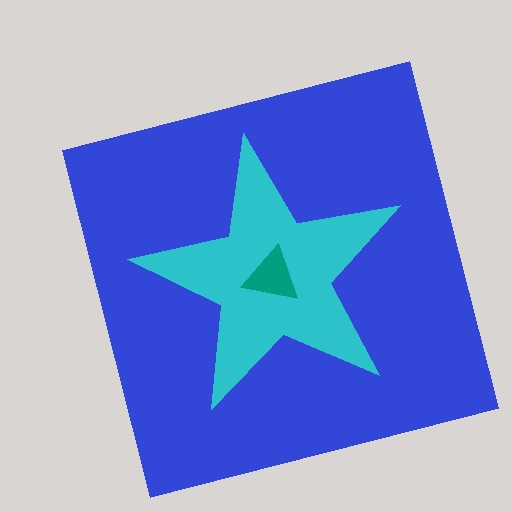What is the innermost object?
The teal triangle.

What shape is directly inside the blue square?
The cyan star.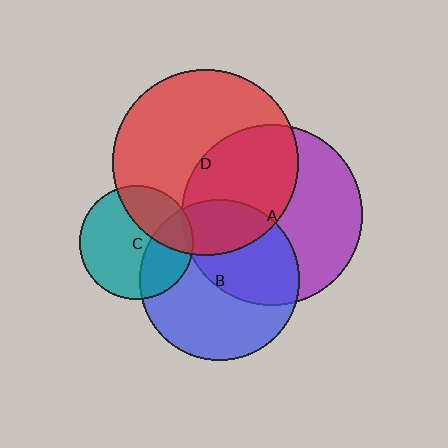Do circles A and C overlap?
Yes.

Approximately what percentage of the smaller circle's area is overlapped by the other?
Approximately 5%.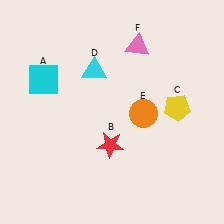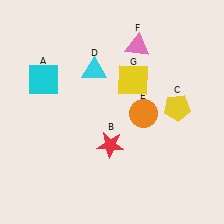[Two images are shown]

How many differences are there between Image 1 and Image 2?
There is 1 difference between the two images.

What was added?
A yellow square (G) was added in Image 2.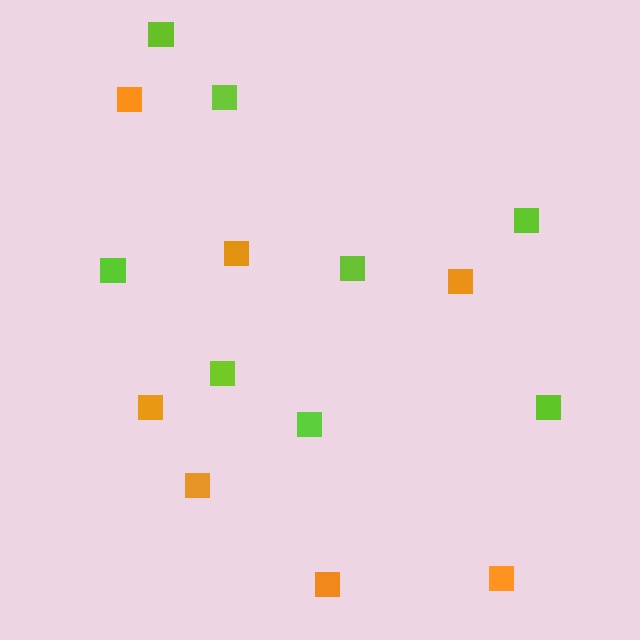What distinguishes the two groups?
There are 2 groups: one group of orange squares (7) and one group of lime squares (8).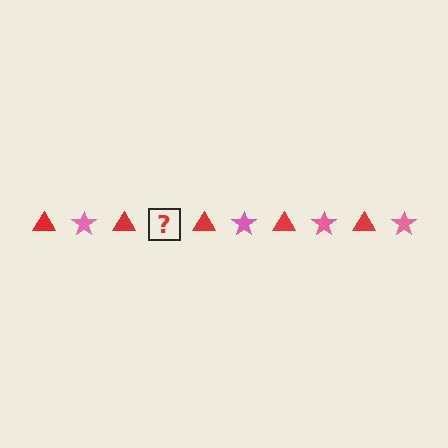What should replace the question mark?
The question mark should be replaced with a pink star.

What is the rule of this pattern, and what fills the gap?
The rule is that the pattern alternates between red triangle and pink star. The gap should be filled with a pink star.